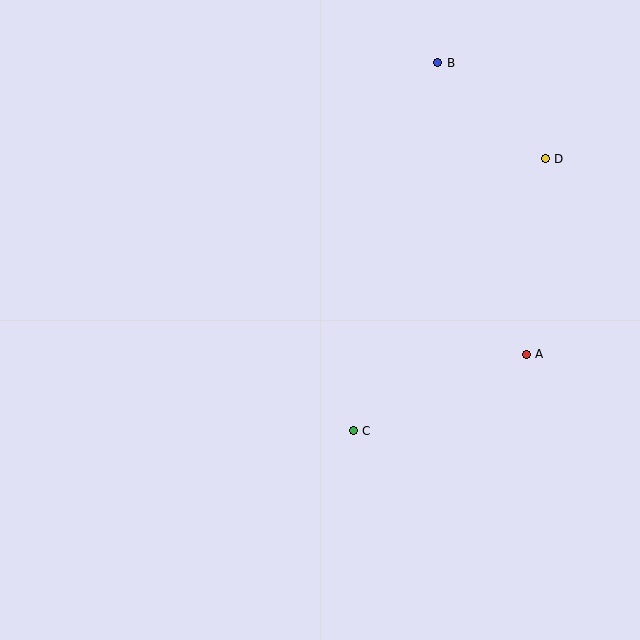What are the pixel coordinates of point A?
Point A is at (526, 354).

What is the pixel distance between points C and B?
The distance between C and B is 378 pixels.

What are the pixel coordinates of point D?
Point D is at (545, 159).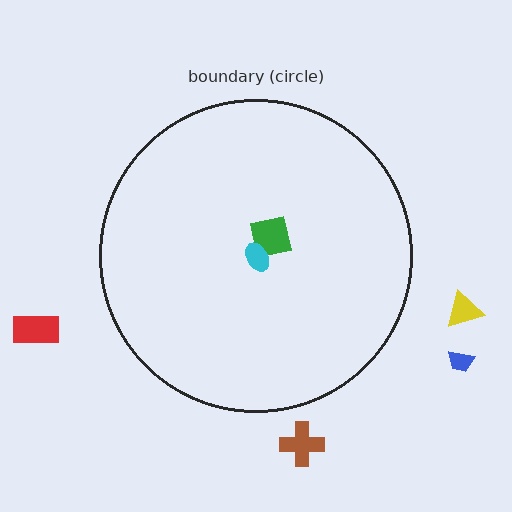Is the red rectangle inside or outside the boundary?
Outside.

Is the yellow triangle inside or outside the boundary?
Outside.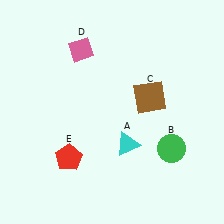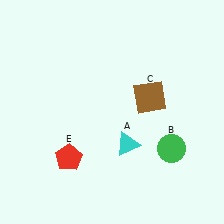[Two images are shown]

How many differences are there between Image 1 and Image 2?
There is 1 difference between the two images.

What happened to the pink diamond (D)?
The pink diamond (D) was removed in Image 2. It was in the top-left area of Image 1.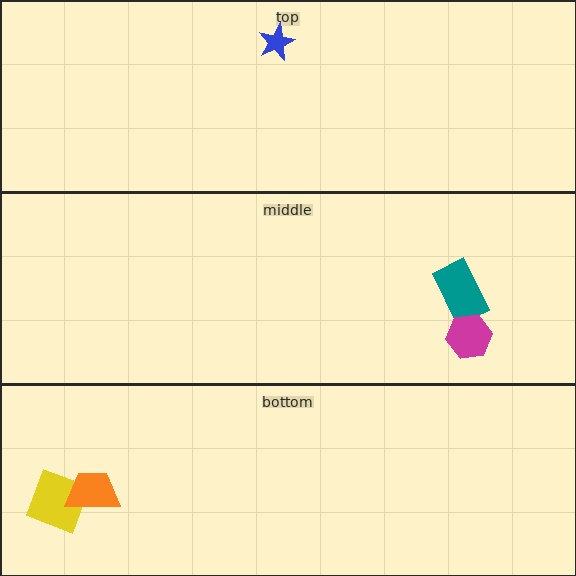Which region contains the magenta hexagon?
The middle region.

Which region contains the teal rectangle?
The middle region.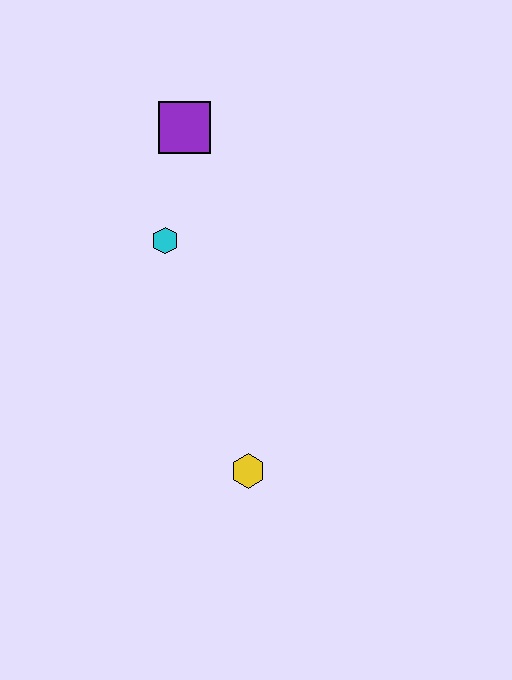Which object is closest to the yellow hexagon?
The cyan hexagon is closest to the yellow hexagon.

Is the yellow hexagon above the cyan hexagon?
No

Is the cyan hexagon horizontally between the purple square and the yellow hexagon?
No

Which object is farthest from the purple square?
The yellow hexagon is farthest from the purple square.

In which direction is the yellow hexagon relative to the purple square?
The yellow hexagon is below the purple square.